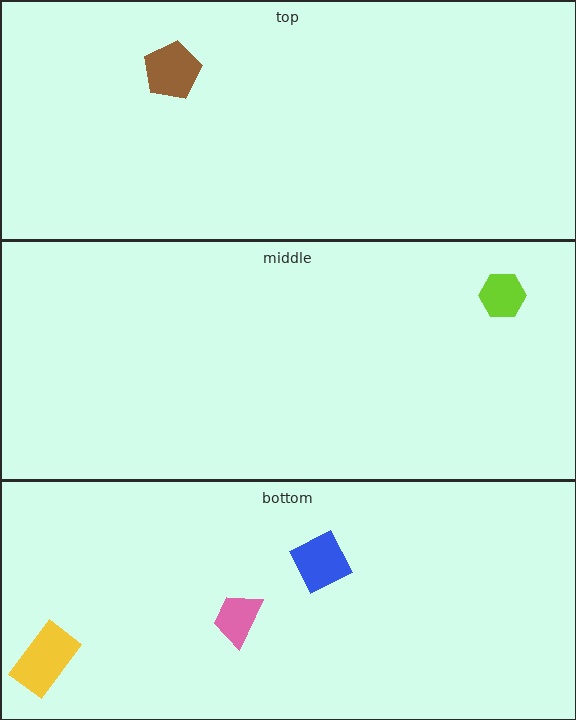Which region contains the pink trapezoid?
The bottom region.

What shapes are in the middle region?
The lime hexagon.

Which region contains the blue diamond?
The bottom region.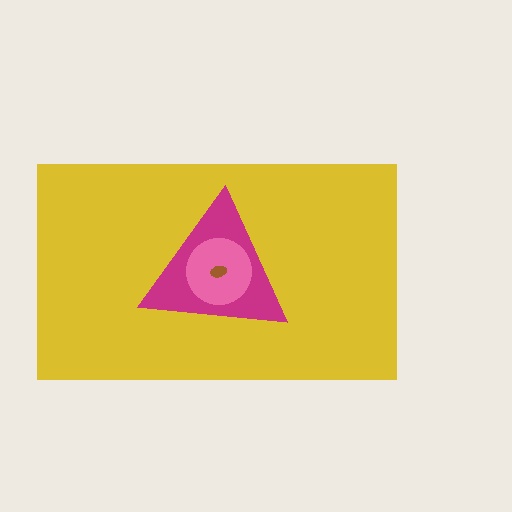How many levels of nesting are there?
4.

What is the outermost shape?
The yellow rectangle.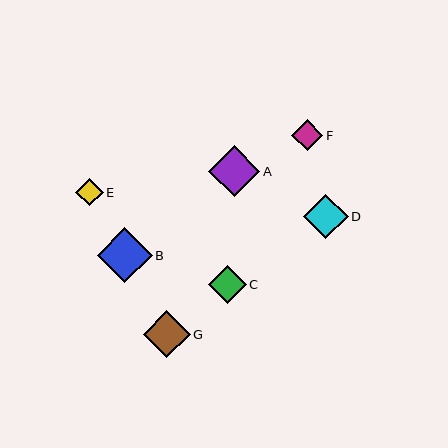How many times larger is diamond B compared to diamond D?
Diamond B is approximately 1.2 times the size of diamond D.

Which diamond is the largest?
Diamond B is the largest with a size of approximately 55 pixels.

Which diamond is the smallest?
Diamond E is the smallest with a size of approximately 28 pixels.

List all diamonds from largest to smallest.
From largest to smallest: B, A, G, D, C, F, E.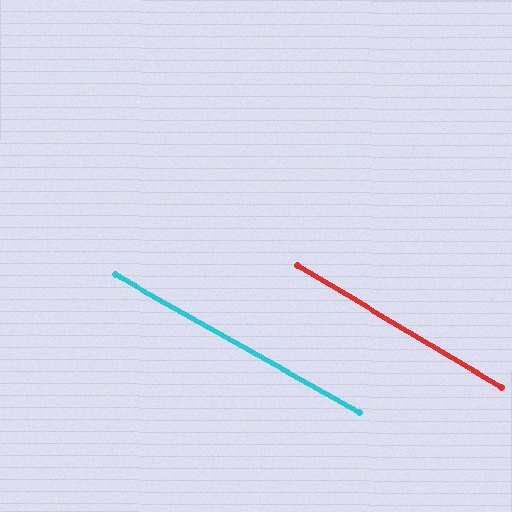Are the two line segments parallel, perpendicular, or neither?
Parallel — their directions differ by only 1.3°.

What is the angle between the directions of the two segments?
Approximately 1 degree.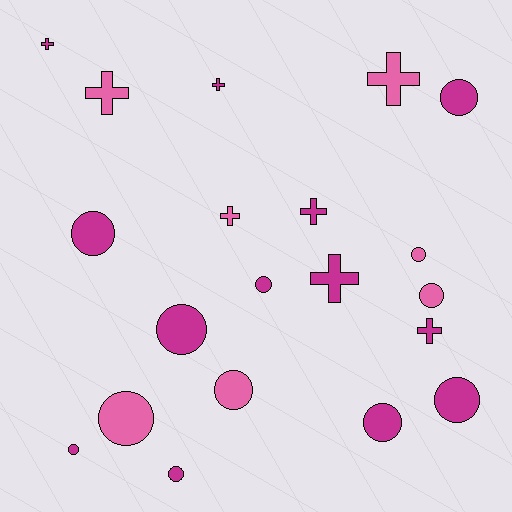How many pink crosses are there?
There are 3 pink crosses.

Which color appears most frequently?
Magenta, with 13 objects.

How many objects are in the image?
There are 20 objects.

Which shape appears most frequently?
Circle, with 12 objects.